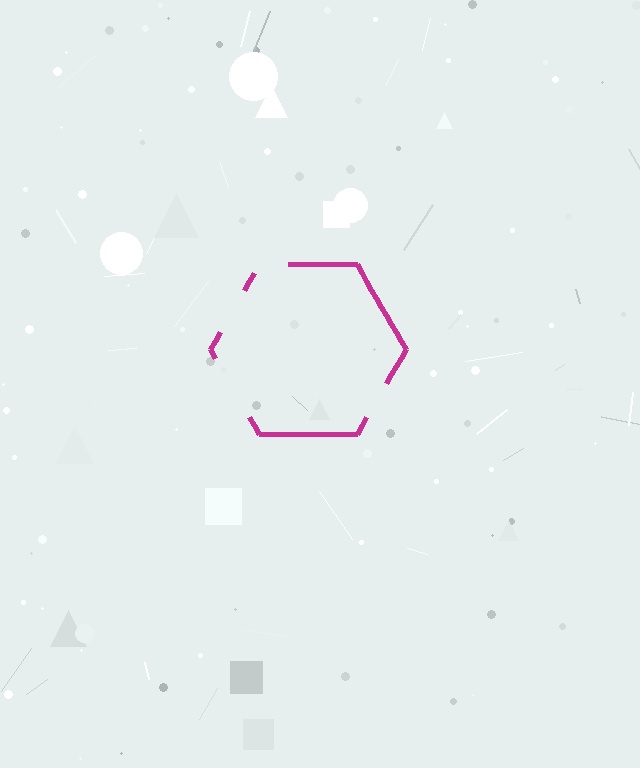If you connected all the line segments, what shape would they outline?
They would outline a hexagon.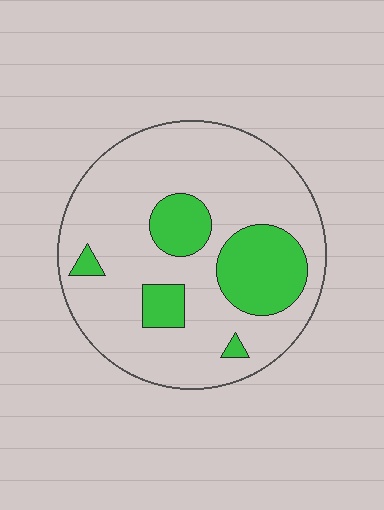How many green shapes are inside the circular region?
5.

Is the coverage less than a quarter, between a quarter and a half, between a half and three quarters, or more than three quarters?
Less than a quarter.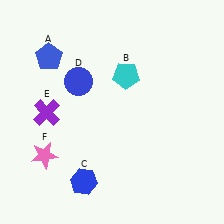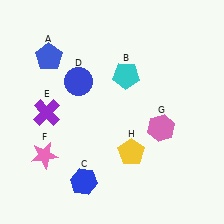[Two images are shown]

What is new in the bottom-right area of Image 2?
A yellow pentagon (H) was added in the bottom-right area of Image 2.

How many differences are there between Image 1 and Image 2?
There are 2 differences between the two images.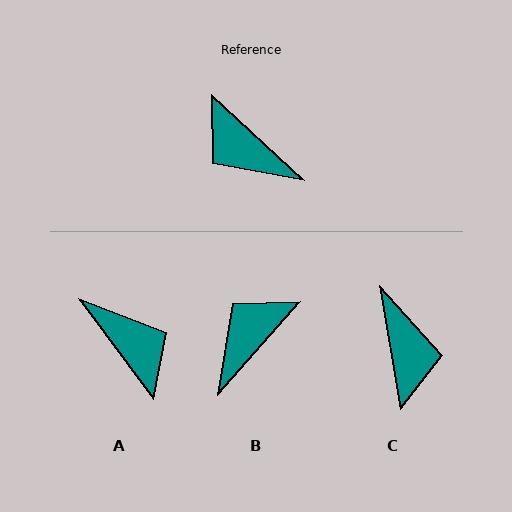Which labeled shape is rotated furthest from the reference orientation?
A, about 169 degrees away.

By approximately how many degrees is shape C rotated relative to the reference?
Approximately 142 degrees counter-clockwise.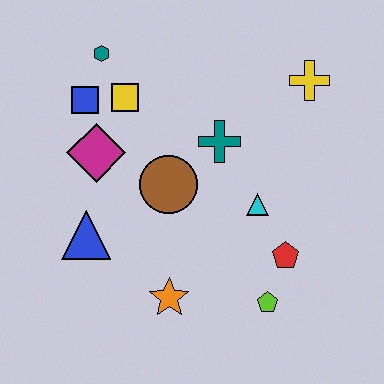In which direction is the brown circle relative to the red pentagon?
The brown circle is to the left of the red pentagon.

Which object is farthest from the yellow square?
The lime pentagon is farthest from the yellow square.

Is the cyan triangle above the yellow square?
No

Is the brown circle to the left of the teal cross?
Yes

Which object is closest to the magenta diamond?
The blue square is closest to the magenta diamond.